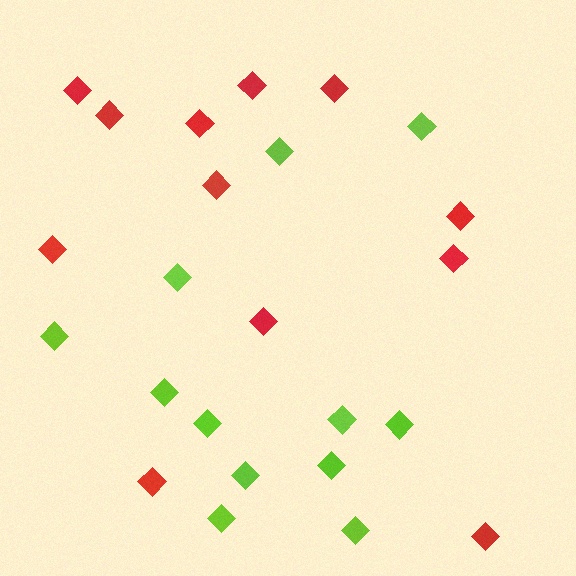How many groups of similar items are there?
There are 2 groups: one group of red diamonds (12) and one group of lime diamonds (12).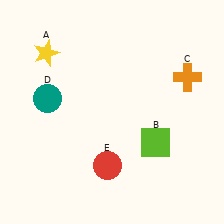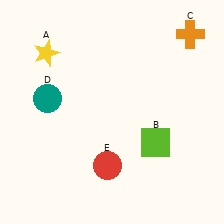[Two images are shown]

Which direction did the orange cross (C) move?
The orange cross (C) moved up.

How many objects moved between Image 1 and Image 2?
1 object moved between the two images.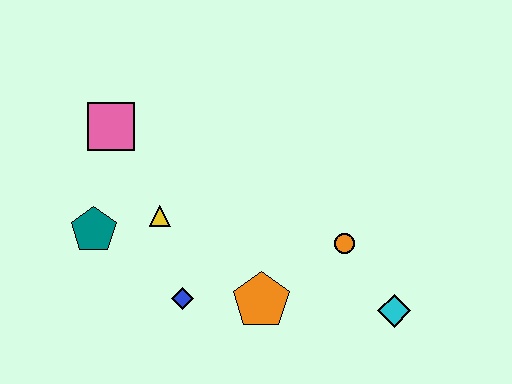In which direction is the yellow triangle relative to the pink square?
The yellow triangle is below the pink square.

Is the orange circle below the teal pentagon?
Yes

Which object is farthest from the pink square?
The cyan diamond is farthest from the pink square.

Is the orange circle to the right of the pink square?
Yes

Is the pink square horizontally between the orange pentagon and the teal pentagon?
Yes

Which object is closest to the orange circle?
The cyan diamond is closest to the orange circle.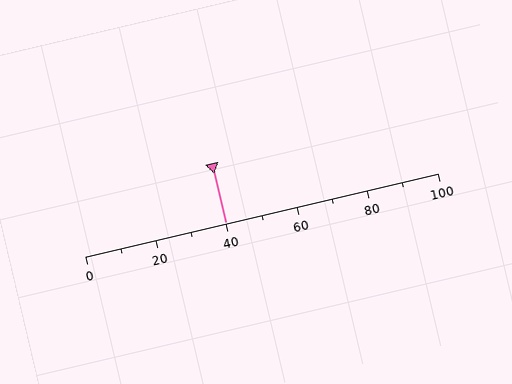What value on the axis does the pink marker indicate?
The marker indicates approximately 40.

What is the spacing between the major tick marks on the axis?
The major ticks are spaced 20 apart.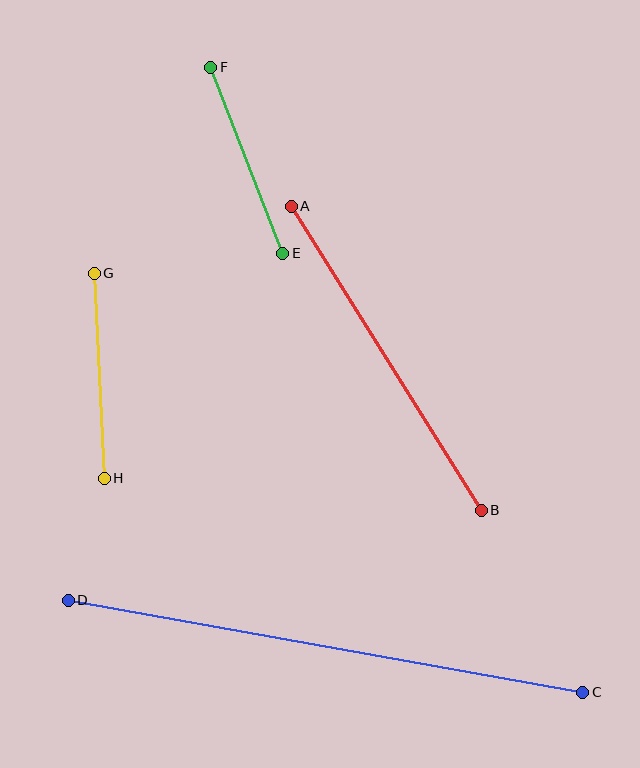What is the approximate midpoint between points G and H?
The midpoint is at approximately (99, 376) pixels.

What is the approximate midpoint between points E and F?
The midpoint is at approximately (247, 160) pixels.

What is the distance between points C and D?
The distance is approximately 523 pixels.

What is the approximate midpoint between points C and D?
The midpoint is at approximately (326, 646) pixels.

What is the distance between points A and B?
The distance is approximately 359 pixels.